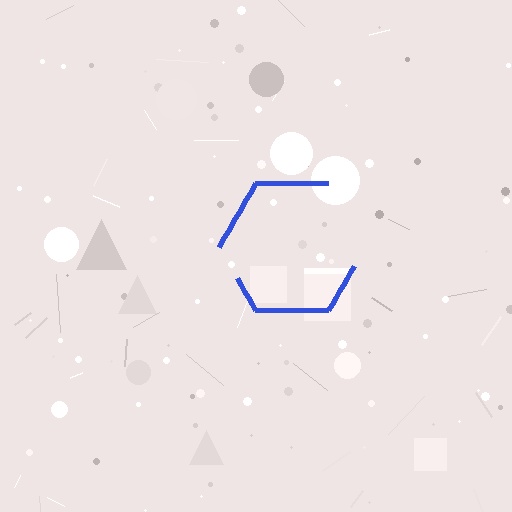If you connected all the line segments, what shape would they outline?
They would outline a hexagon.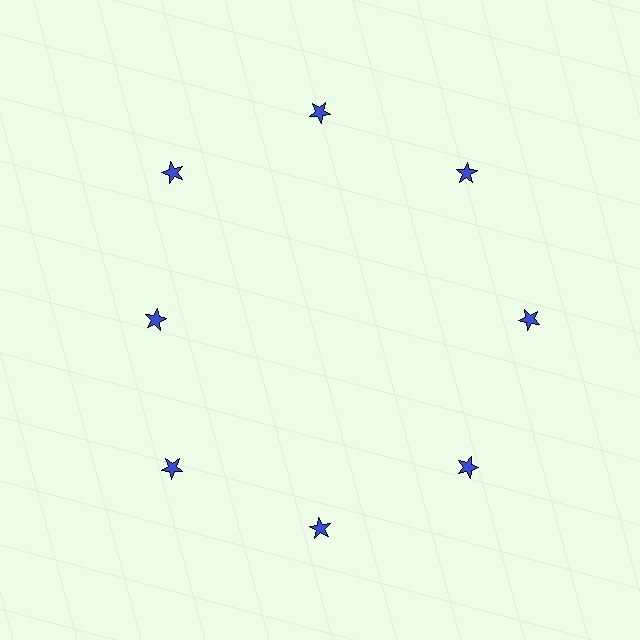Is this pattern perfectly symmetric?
No. The 8 blue stars are arranged in a ring, but one element near the 9 o'clock position is pulled inward toward the center, breaking the 8-fold rotational symmetry.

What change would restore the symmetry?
The symmetry would be restored by moving it outward, back onto the ring so that all 8 stars sit at equal angles and equal distance from the center.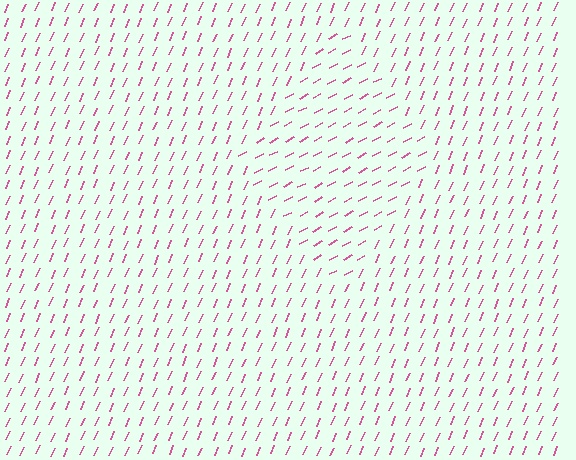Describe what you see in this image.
The image is filled with small pink line segments. A diamond region in the image has lines oriented differently from the surrounding lines, creating a visible texture boundary.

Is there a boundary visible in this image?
Yes, there is a texture boundary formed by a change in line orientation.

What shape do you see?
I see a diamond.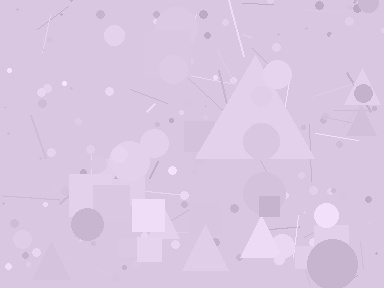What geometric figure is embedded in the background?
A triangle is embedded in the background.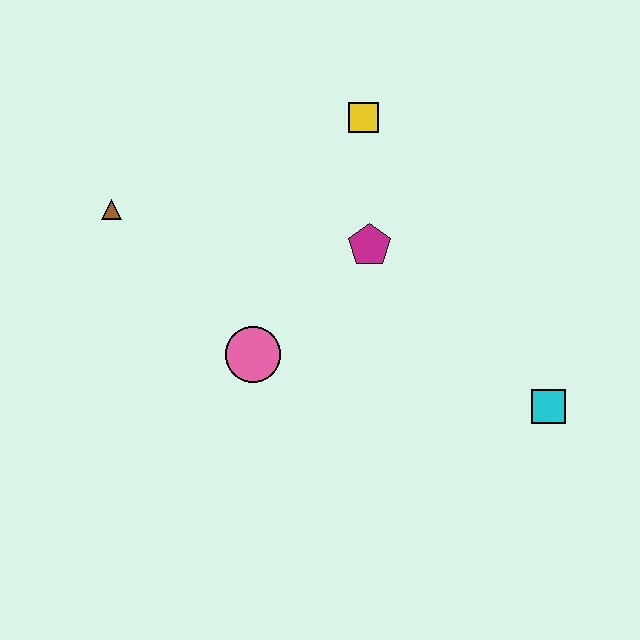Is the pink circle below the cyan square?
No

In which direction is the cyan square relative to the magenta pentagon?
The cyan square is to the right of the magenta pentagon.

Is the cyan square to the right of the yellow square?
Yes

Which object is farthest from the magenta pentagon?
The brown triangle is farthest from the magenta pentagon.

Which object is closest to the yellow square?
The magenta pentagon is closest to the yellow square.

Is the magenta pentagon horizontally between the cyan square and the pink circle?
Yes